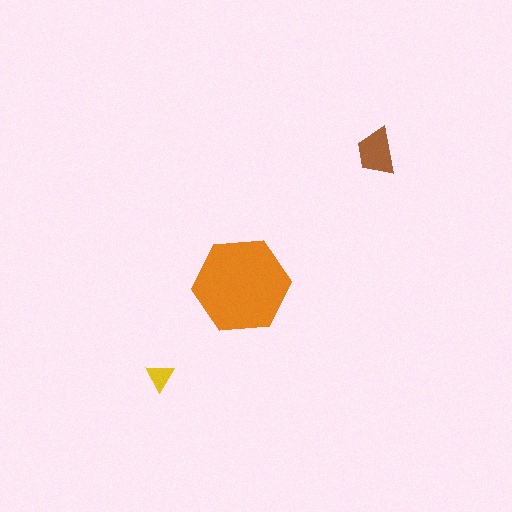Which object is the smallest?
The yellow triangle.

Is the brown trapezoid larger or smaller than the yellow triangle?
Larger.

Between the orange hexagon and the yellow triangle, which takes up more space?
The orange hexagon.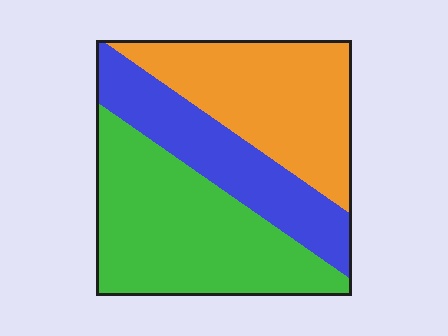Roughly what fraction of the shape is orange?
Orange covers roughly 35% of the shape.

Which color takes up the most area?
Green, at roughly 40%.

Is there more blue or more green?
Green.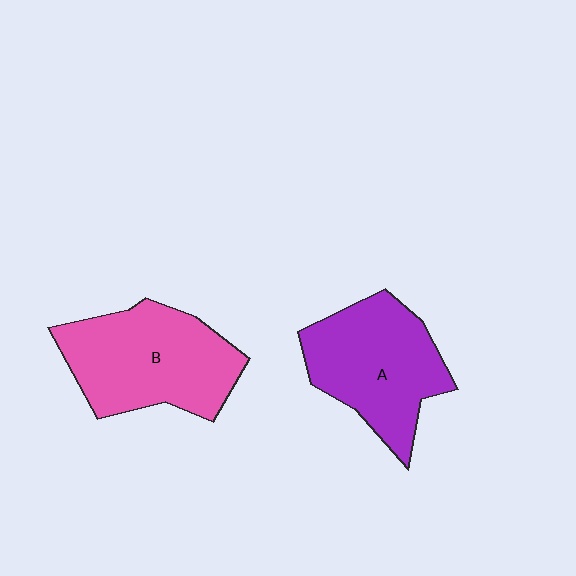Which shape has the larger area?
Shape B (pink).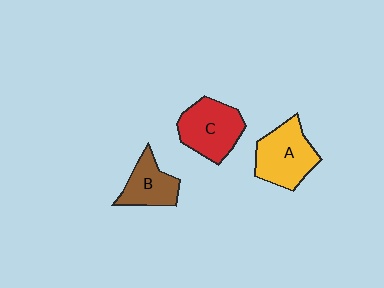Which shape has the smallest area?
Shape B (brown).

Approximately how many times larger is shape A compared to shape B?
Approximately 1.4 times.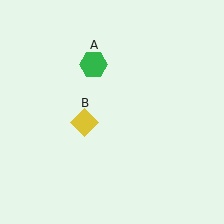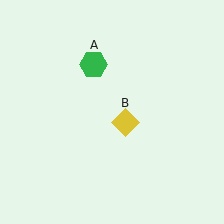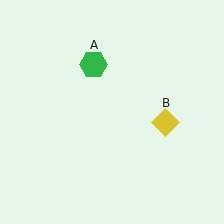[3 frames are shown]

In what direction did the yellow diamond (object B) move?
The yellow diamond (object B) moved right.